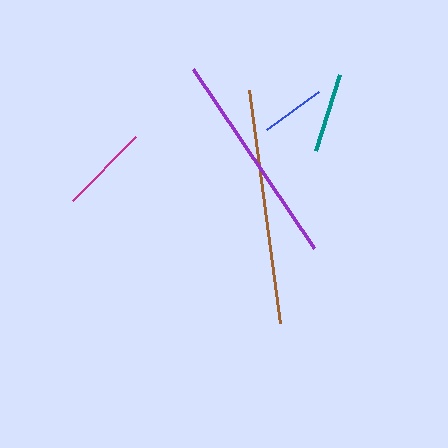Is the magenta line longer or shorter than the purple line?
The purple line is longer than the magenta line.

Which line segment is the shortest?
The blue line is the shortest at approximately 65 pixels.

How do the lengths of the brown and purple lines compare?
The brown and purple lines are approximately the same length.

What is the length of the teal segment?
The teal segment is approximately 80 pixels long.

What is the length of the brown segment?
The brown segment is approximately 235 pixels long.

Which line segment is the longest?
The brown line is the longest at approximately 235 pixels.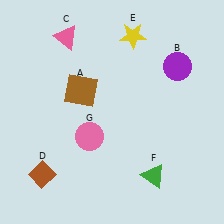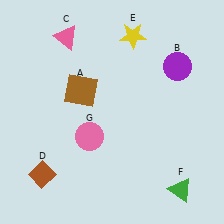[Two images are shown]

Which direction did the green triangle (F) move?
The green triangle (F) moved right.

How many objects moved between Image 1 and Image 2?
1 object moved between the two images.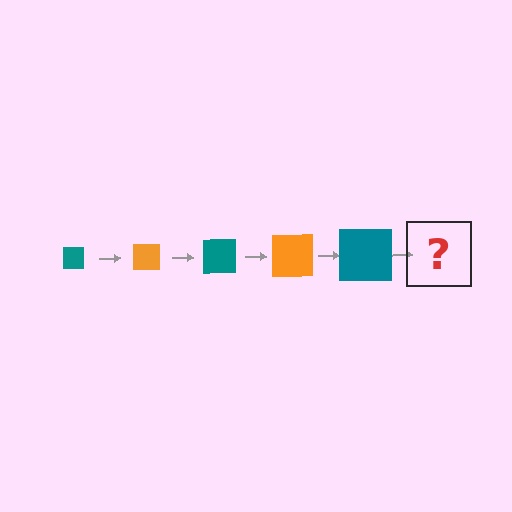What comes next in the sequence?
The next element should be an orange square, larger than the previous one.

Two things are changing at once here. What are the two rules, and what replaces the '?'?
The two rules are that the square grows larger each step and the color cycles through teal and orange. The '?' should be an orange square, larger than the previous one.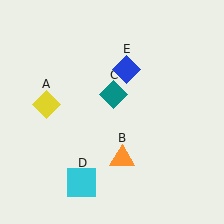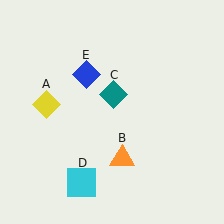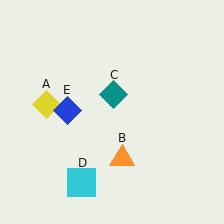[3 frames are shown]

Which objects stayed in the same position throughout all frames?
Yellow diamond (object A) and orange triangle (object B) and teal diamond (object C) and cyan square (object D) remained stationary.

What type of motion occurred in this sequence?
The blue diamond (object E) rotated counterclockwise around the center of the scene.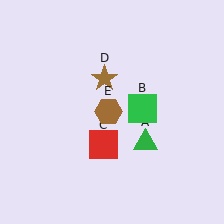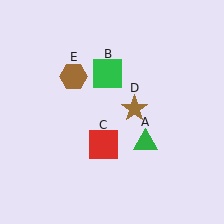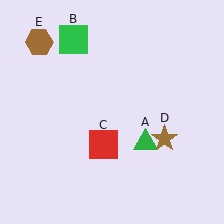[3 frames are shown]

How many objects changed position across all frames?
3 objects changed position: green square (object B), brown star (object D), brown hexagon (object E).